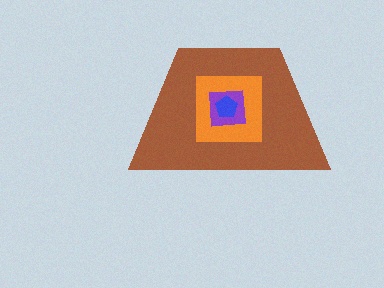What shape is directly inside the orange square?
The purple square.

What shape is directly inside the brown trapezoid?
The orange square.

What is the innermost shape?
The blue pentagon.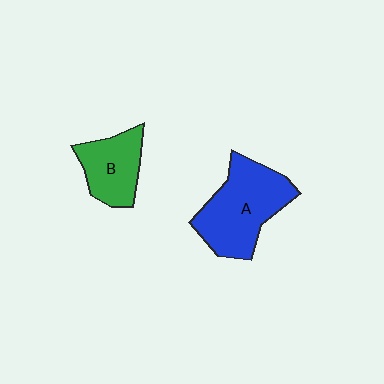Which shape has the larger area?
Shape A (blue).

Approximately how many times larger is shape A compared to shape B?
Approximately 1.6 times.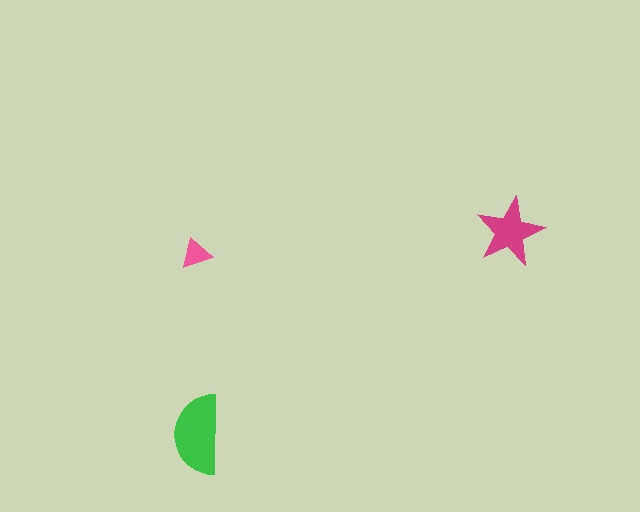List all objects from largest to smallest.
The green semicircle, the magenta star, the pink triangle.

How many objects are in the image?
There are 3 objects in the image.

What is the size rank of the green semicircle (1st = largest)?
1st.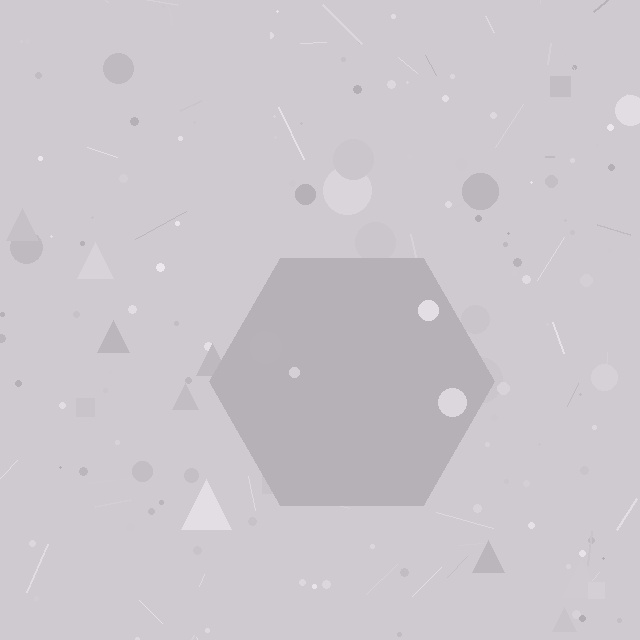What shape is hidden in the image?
A hexagon is hidden in the image.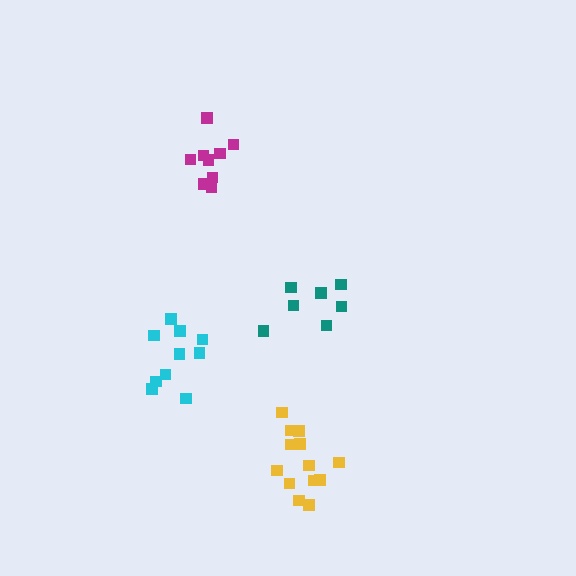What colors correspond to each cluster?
The clusters are colored: teal, yellow, cyan, magenta.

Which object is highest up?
The magenta cluster is topmost.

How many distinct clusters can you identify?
There are 4 distinct clusters.